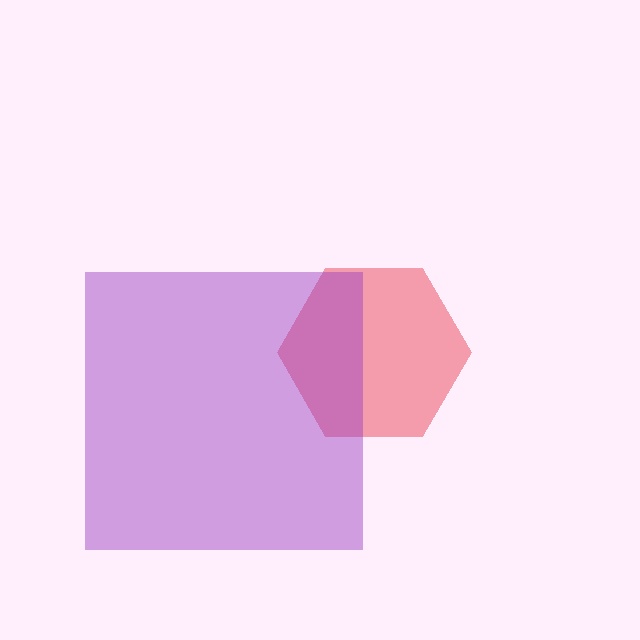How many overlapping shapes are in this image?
There are 2 overlapping shapes in the image.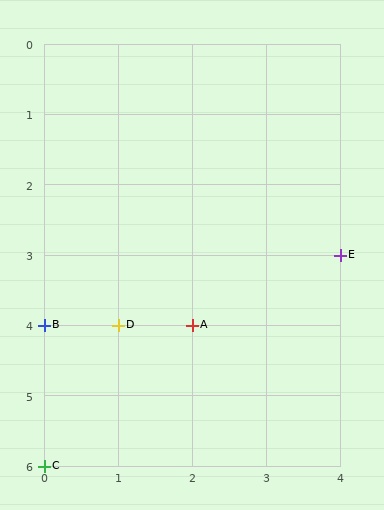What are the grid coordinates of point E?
Point E is at grid coordinates (4, 3).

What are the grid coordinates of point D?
Point D is at grid coordinates (1, 4).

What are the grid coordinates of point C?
Point C is at grid coordinates (0, 6).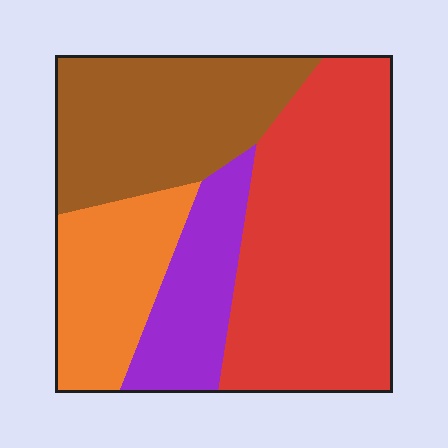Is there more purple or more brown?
Brown.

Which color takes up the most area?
Red, at roughly 40%.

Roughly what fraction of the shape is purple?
Purple takes up about one eighth (1/8) of the shape.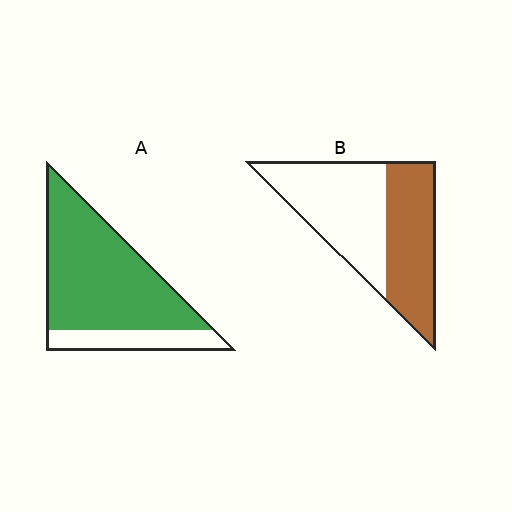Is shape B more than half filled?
No.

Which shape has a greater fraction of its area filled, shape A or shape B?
Shape A.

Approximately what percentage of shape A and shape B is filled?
A is approximately 80% and B is approximately 45%.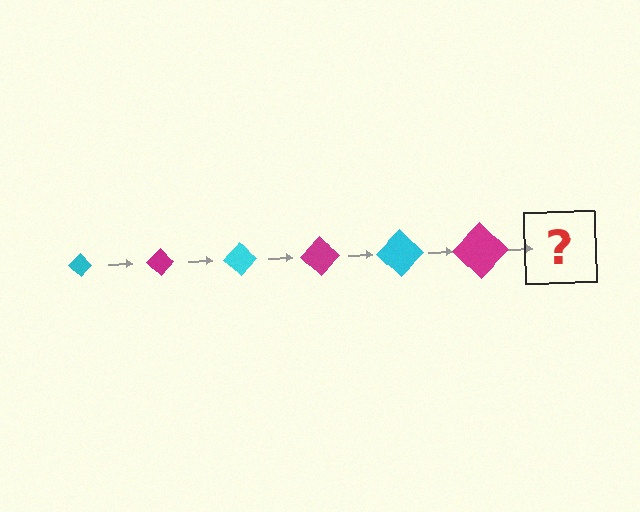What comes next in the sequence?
The next element should be a cyan diamond, larger than the previous one.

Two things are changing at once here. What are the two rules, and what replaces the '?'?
The two rules are that the diamond grows larger each step and the color cycles through cyan and magenta. The '?' should be a cyan diamond, larger than the previous one.